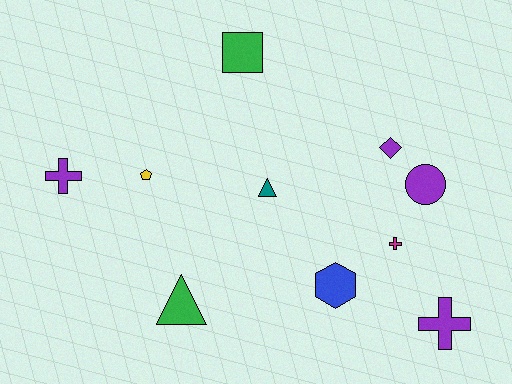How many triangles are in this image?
There are 2 triangles.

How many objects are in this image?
There are 10 objects.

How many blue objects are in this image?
There is 1 blue object.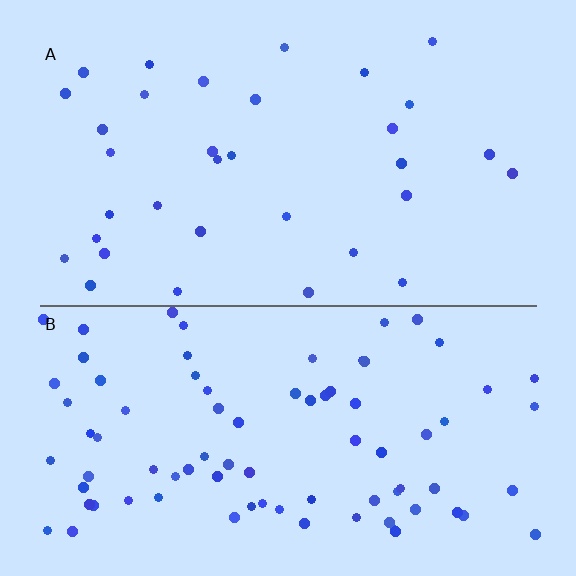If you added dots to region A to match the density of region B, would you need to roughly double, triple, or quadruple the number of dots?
Approximately double.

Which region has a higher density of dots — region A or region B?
B (the bottom).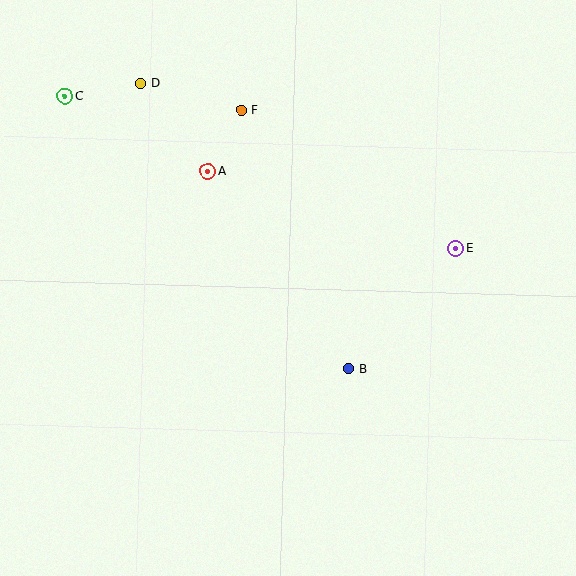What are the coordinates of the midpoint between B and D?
The midpoint between B and D is at (244, 226).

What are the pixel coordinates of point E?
Point E is at (456, 248).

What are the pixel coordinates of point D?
Point D is at (141, 83).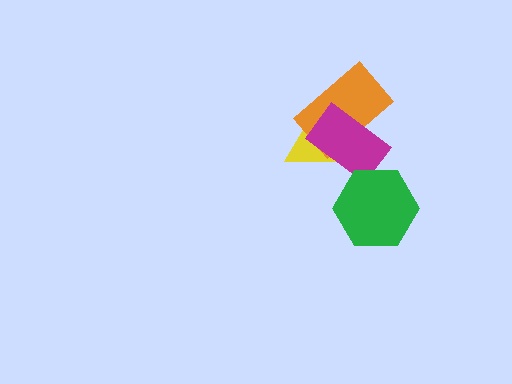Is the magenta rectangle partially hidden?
Yes, it is partially covered by another shape.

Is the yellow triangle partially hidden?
Yes, it is partially covered by another shape.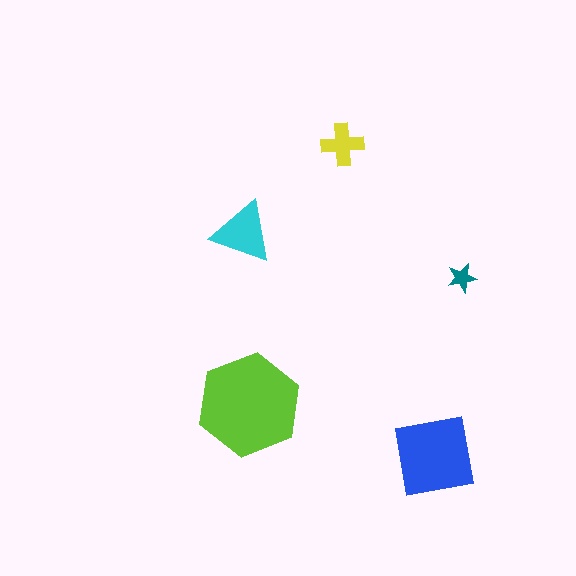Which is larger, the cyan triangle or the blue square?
The blue square.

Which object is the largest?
The lime hexagon.